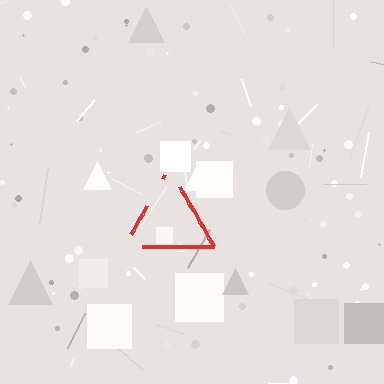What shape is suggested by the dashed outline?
The dashed outline suggests a triangle.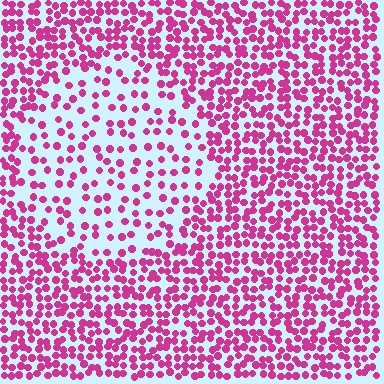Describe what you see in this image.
The image contains small magenta elements arranged at two different densities. A circle-shaped region is visible where the elements are less densely packed than the surrounding area.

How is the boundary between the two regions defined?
The boundary is defined by a change in element density (approximately 2.2x ratio). All elements are the same color, size, and shape.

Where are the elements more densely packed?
The elements are more densely packed outside the circle boundary.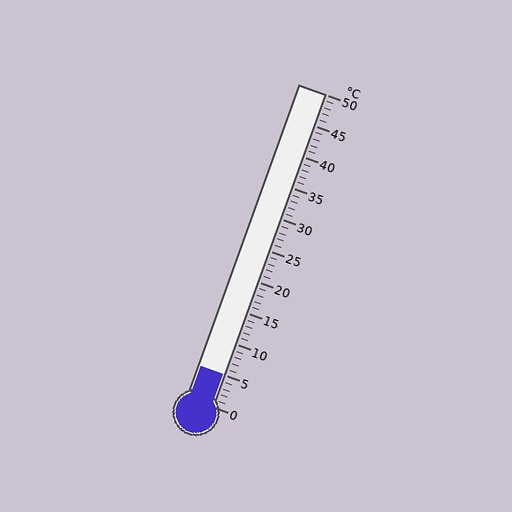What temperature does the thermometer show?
The thermometer shows approximately 5°C.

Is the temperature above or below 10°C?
The temperature is below 10°C.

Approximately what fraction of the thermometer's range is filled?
The thermometer is filled to approximately 10% of its range.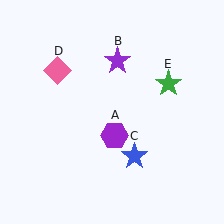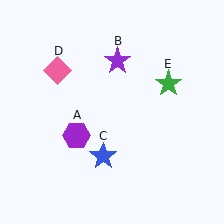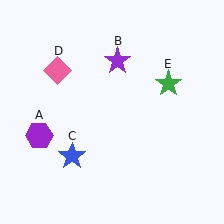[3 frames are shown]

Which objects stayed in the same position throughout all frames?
Purple star (object B) and pink diamond (object D) and green star (object E) remained stationary.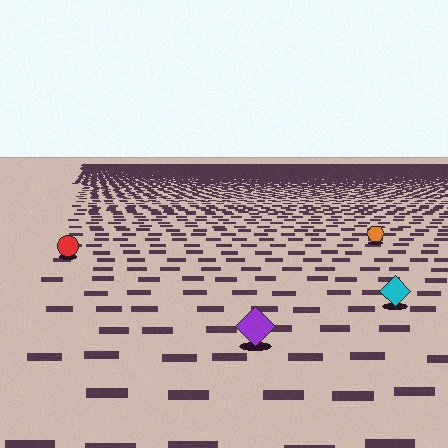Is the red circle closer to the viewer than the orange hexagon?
Yes. The red circle is closer — you can tell from the texture gradient: the ground texture is coarser near it.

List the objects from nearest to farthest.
From nearest to farthest: the purple diamond, the cyan diamond, the red circle, the orange hexagon.